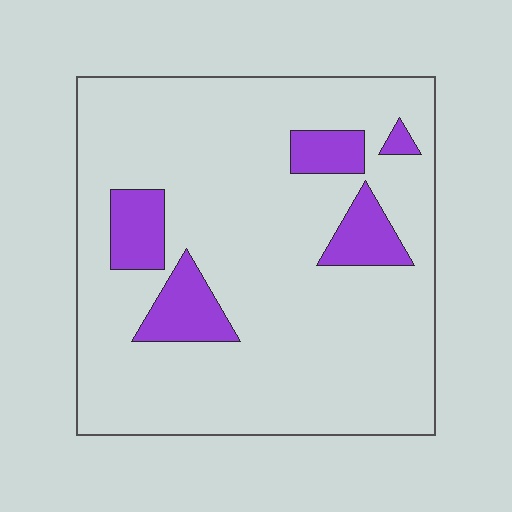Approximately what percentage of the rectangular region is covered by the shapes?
Approximately 15%.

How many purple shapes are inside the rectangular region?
5.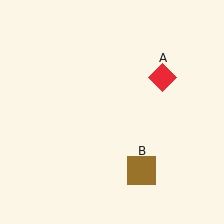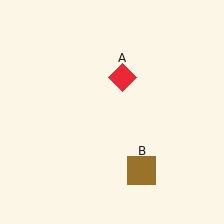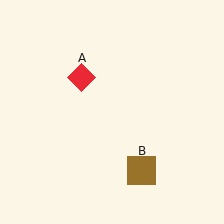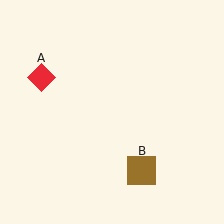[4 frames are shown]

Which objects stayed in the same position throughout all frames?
Brown square (object B) remained stationary.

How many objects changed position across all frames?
1 object changed position: red diamond (object A).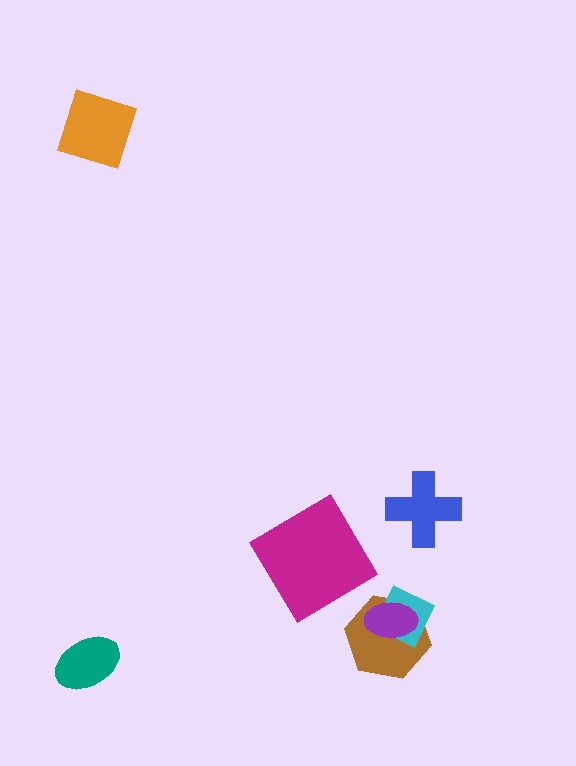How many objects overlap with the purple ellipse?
2 objects overlap with the purple ellipse.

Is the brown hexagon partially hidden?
Yes, it is partially covered by another shape.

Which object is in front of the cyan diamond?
The purple ellipse is in front of the cyan diamond.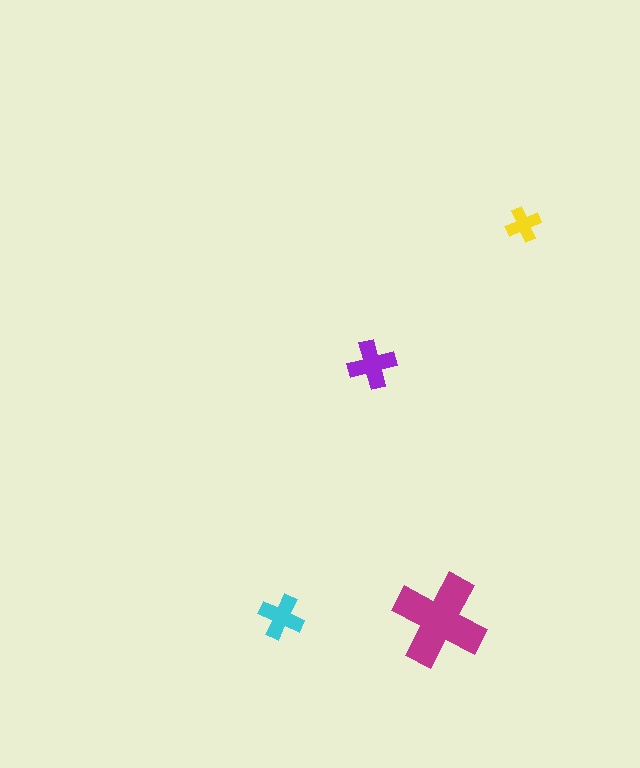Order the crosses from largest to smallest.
the magenta one, the purple one, the cyan one, the yellow one.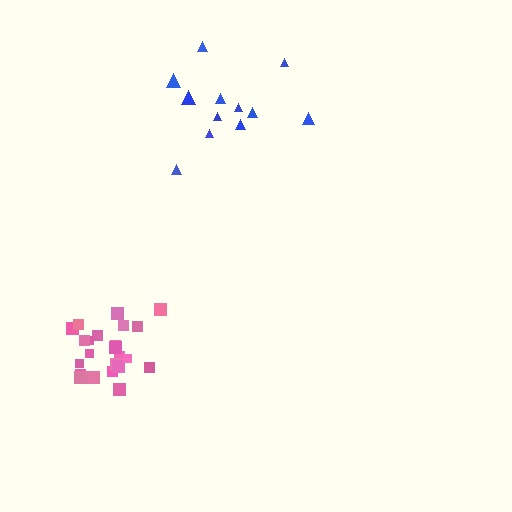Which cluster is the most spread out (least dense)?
Blue.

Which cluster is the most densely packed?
Pink.